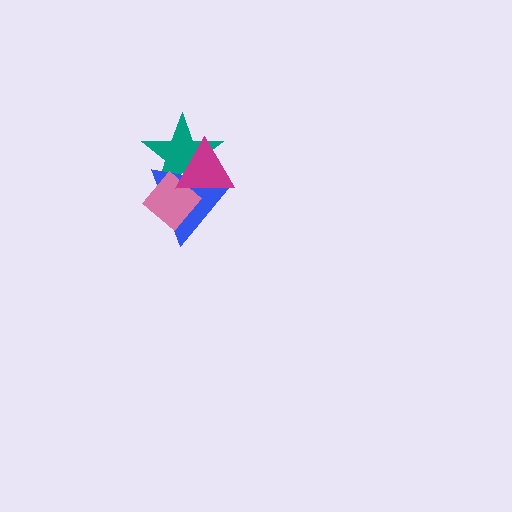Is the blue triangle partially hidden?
Yes, it is partially covered by another shape.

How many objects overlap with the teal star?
3 objects overlap with the teal star.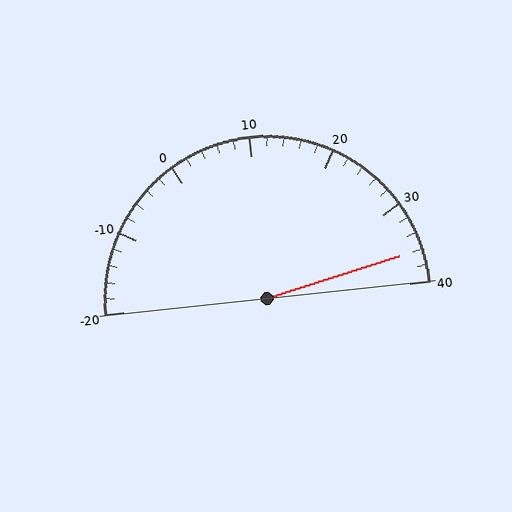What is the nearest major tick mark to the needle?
The nearest major tick mark is 40.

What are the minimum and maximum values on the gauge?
The gauge ranges from -20 to 40.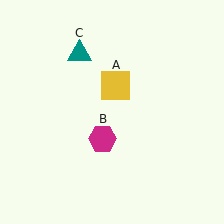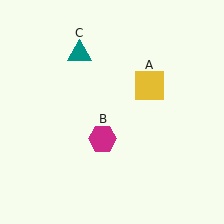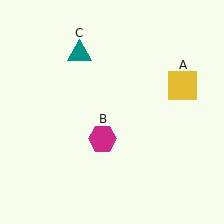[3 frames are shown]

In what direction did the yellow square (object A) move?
The yellow square (object A) moved right.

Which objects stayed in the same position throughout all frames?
Magenta hexagon (object B) and teal triangle (object C) remained stationary.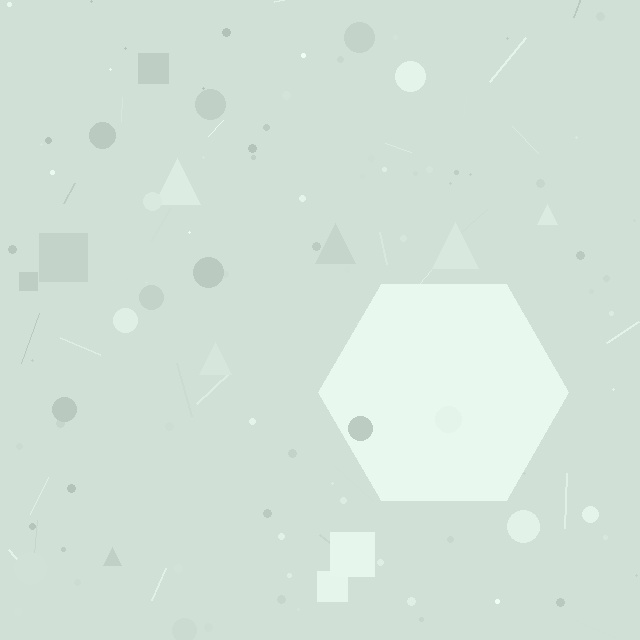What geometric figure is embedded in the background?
A hexagon is embedded in the background.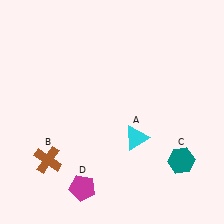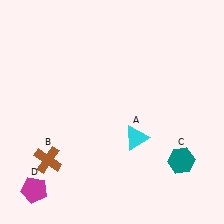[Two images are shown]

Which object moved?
The magenta pentagon (D) moved left.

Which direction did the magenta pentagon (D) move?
The magenta pentagon (D) moved left.